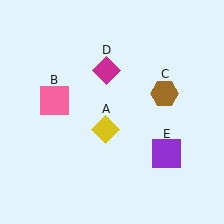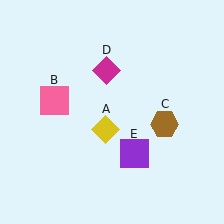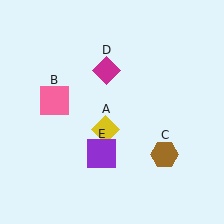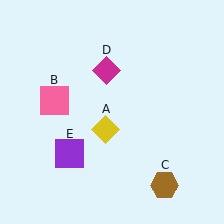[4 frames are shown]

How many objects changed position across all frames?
2 objects changed position: brown hexagon (object C), purple square (object E).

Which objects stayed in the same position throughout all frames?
Yellow diamond (object A) and pink square (object B) and magenta diamond (object D) remained stationary.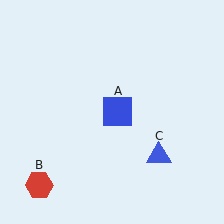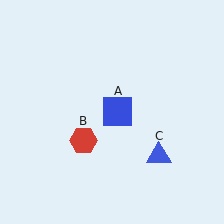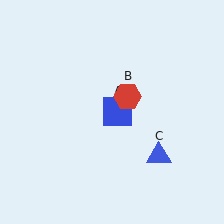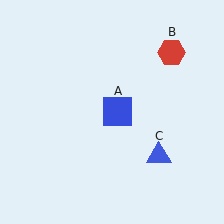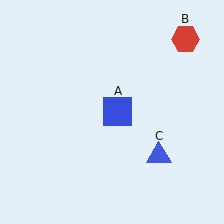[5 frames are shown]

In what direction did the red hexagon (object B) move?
The red hexagon (object B) moved up and to the right.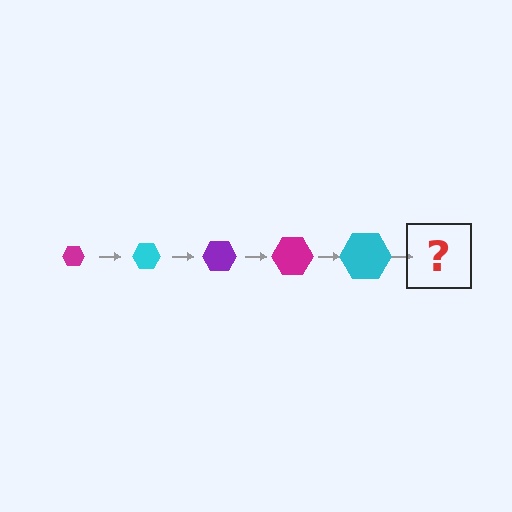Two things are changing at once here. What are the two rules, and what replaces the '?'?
The two rules are that the hexagon grows larger each step and the color cycles through magenta, cyan, and purple. The '?' should be a purple hexagon, larger than the previous one.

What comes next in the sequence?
The next element should be a purple hexagon, larger than the previous one.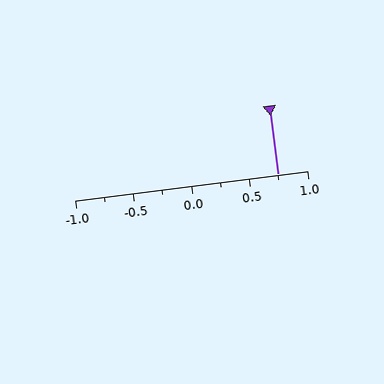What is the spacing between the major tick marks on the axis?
The major ticks are spaced 0.5 apart.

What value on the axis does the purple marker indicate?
The marker indicates approximately 0.75.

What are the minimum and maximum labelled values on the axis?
The axis runs from -1.0 to 1.0.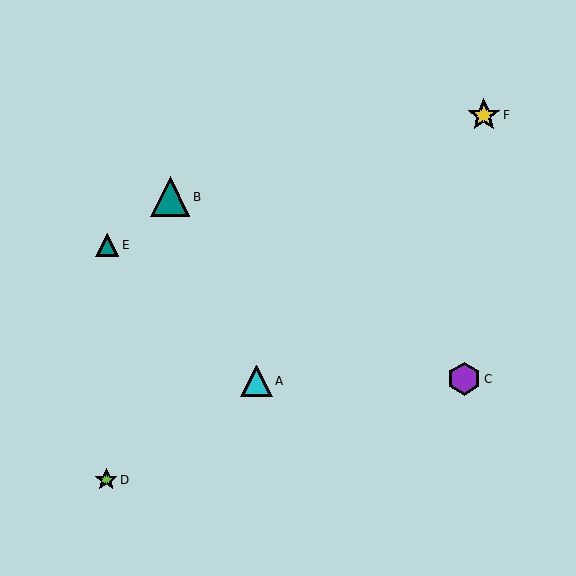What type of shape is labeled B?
Shape B is a teal triangle.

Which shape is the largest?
The teal triangle (labeled B) is the largest.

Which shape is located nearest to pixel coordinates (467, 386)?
The purple hexagon (labeled C) at (464, 379) is nearest to that location.